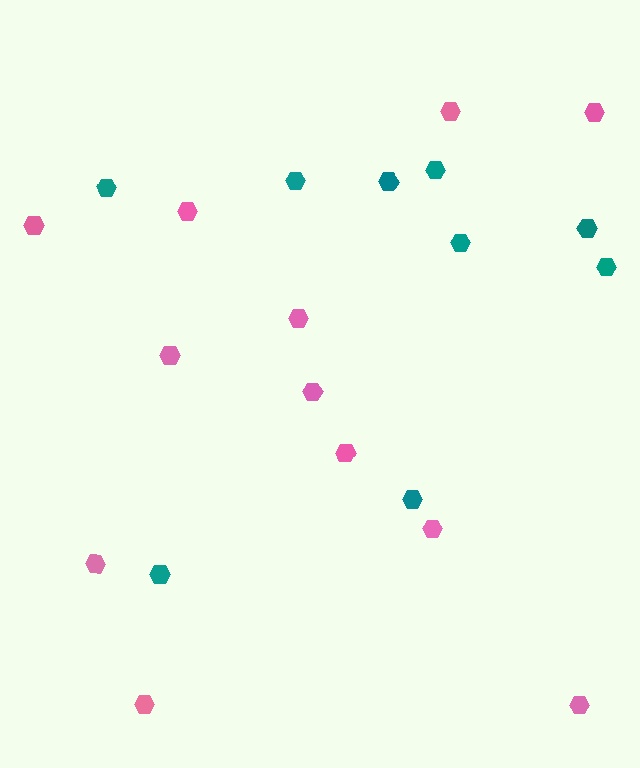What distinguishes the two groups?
There are 2 groups: one group of pink hexagons (12) and one group of teal hexagons (9).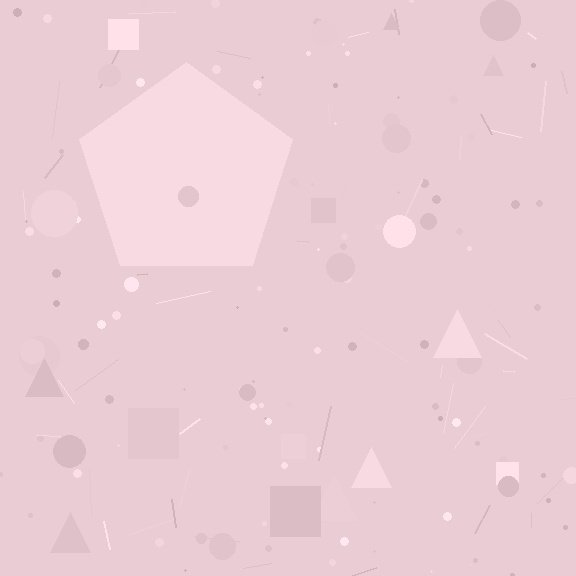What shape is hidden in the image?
A pentagon is hidden in the image.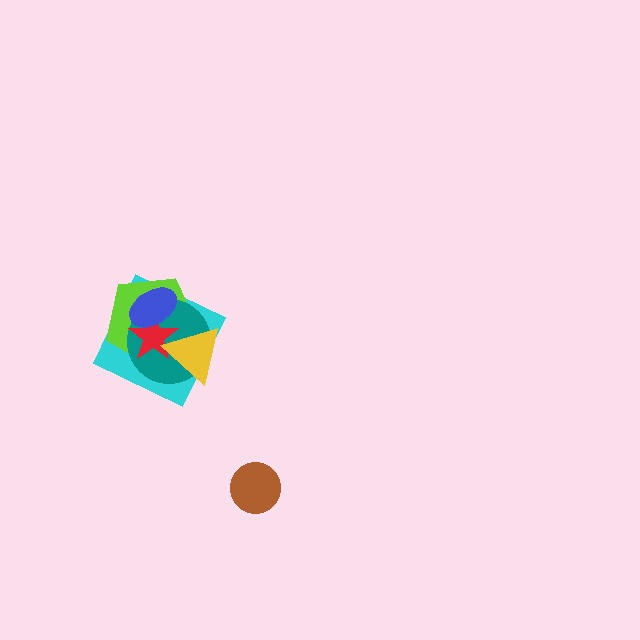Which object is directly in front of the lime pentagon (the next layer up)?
The teal circle is directly in front of the lime pentagon.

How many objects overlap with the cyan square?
5 objects overlap with the cyan square.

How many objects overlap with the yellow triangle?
4 objects overlap with the yellow triangle.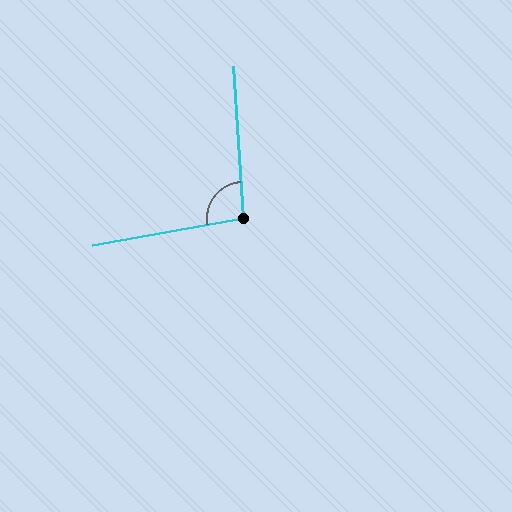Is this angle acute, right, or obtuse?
It is obtuse.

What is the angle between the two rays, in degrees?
Approximately 96 degrees.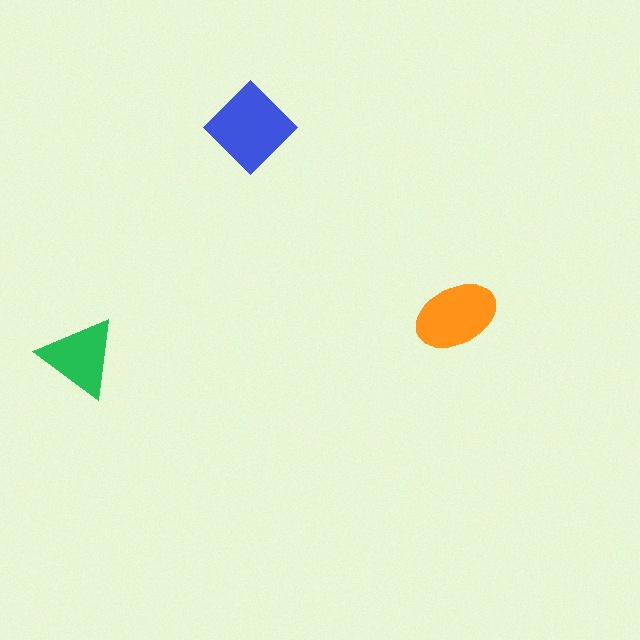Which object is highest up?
The blue diamond is topmost.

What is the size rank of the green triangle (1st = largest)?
3rd.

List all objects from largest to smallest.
The blue diamond, the orange ellipse, the green triangle.